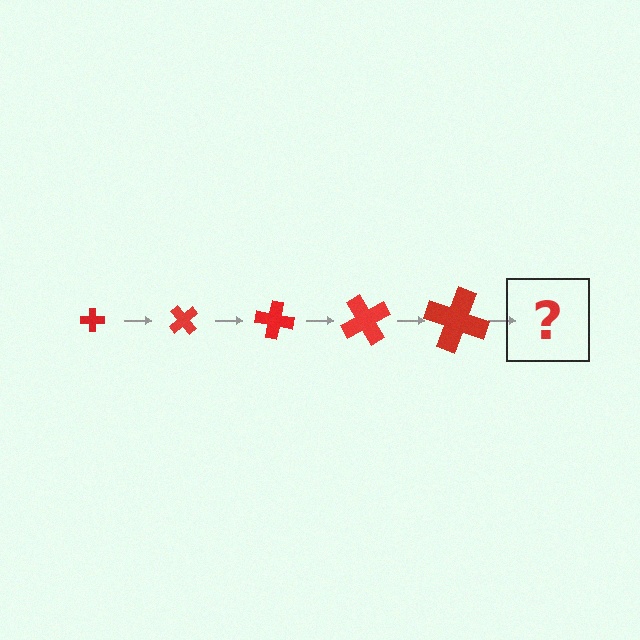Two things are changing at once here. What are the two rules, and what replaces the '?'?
The two rules are that the cross grows larger each step and it rotates 50 degrees each step. The '?' should be a cross, larger than the previous one and rotated 250 degrees from the start.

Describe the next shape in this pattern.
It should be a cross, larger than the previous one and rotated 250 degrees from the start.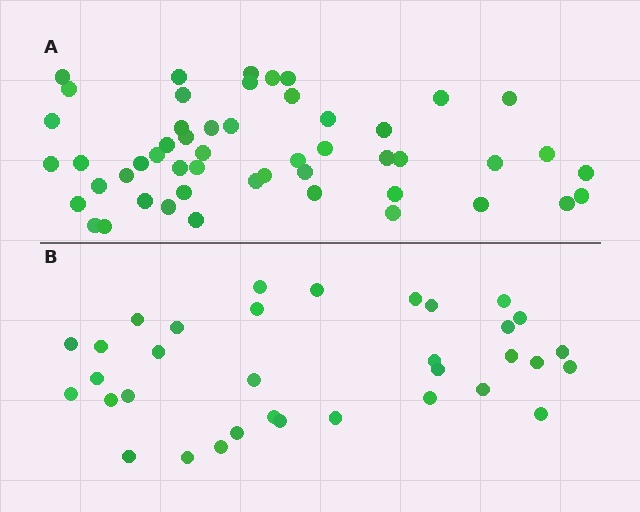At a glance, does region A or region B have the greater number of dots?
Region A (the top region) has more dots.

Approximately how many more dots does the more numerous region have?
Region A has approximately 15 more dots than region B.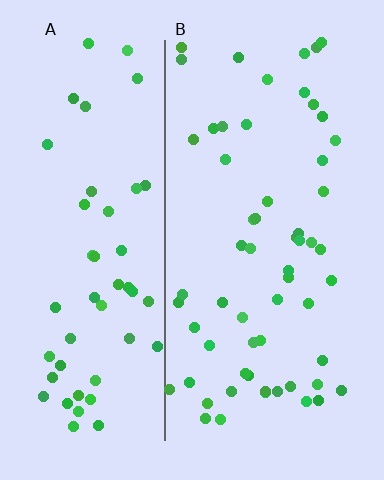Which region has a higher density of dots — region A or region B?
B (the right).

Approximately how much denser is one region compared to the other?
Approximately 1.1× — region B over region A.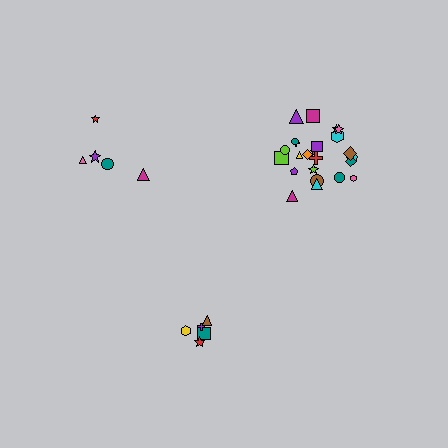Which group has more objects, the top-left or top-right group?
The top-right group.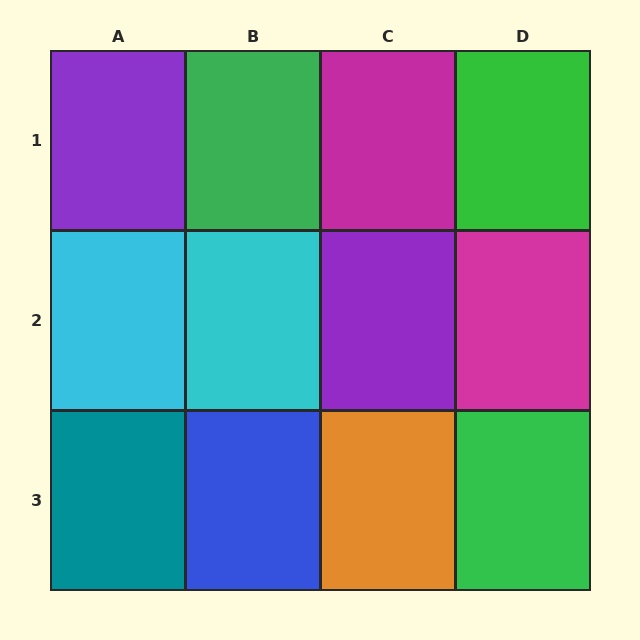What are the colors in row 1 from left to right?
Purple, green, magenta, green.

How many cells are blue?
1 cell is blue.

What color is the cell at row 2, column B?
Cyan.